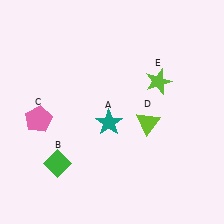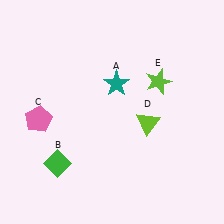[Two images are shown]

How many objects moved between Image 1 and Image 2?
1 object moved between the two images.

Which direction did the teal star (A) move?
The teal star (A) moved up.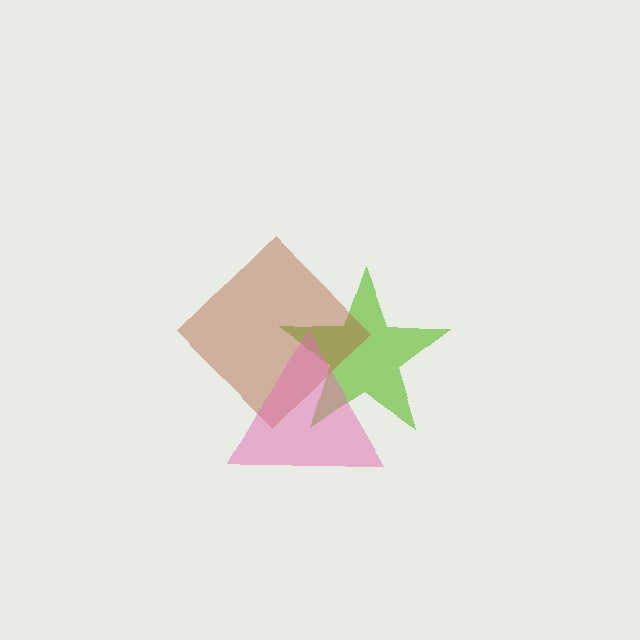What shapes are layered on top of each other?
The layered shapes are: a lime star, a brown diamond, a pink triangle.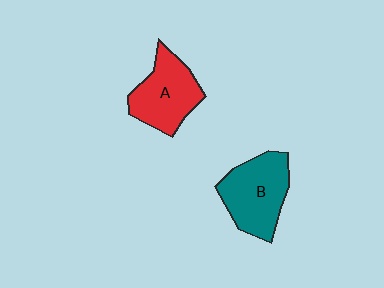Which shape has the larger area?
Shape B (teal).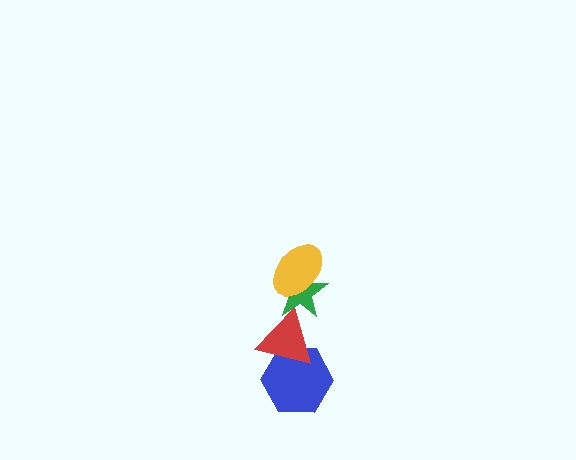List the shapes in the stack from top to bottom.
From top to bottom: the yellow ellipse, the green star, the red triangle, the blue hexagon.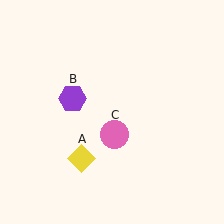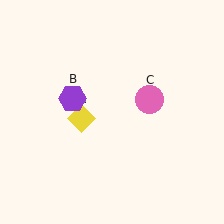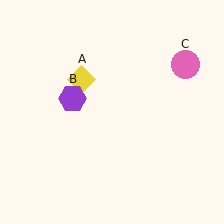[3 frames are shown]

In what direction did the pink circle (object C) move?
The pink circle (object C) moved up and to the right.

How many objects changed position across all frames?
2 objects changed position: yellow diamond (object A), pink circle (object C).